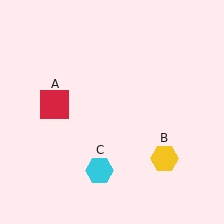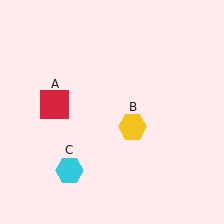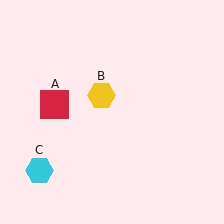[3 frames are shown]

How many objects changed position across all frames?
2 objects changed position: yellow hexagon (object B), cyan hexagon (object C).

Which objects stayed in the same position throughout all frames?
Red square (object A) remained stationary.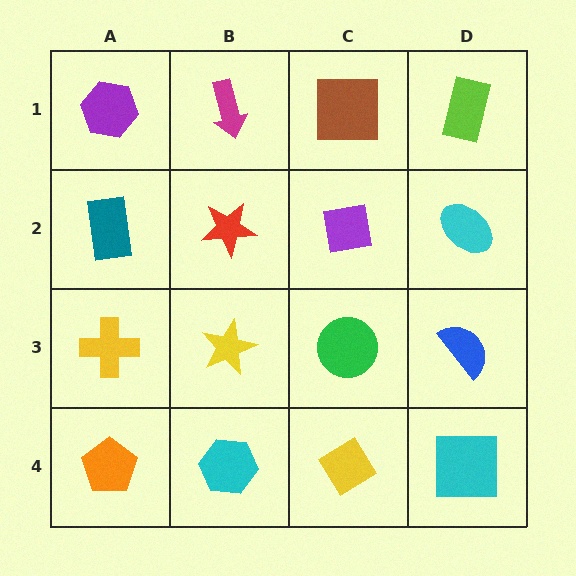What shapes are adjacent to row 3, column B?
A red star (row 2, column B), a cyan hexagon (row 4, column B), a yellow cross (row 3, column A), a green circle (row 3, column C).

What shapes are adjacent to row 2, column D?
A lime rectangle (row 1, column D), a blue semicircle (row 3, column D), a purple square (row 2, column C).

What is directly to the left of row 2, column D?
A purple square.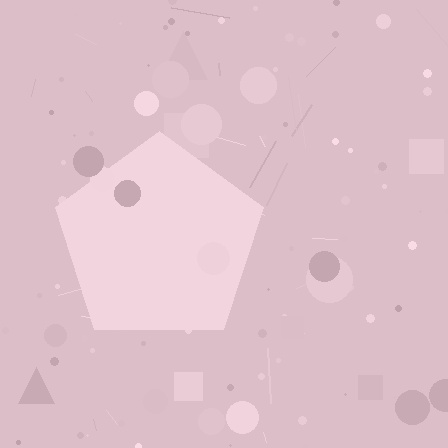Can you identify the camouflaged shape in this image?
The camouflaged shape is a pentagon.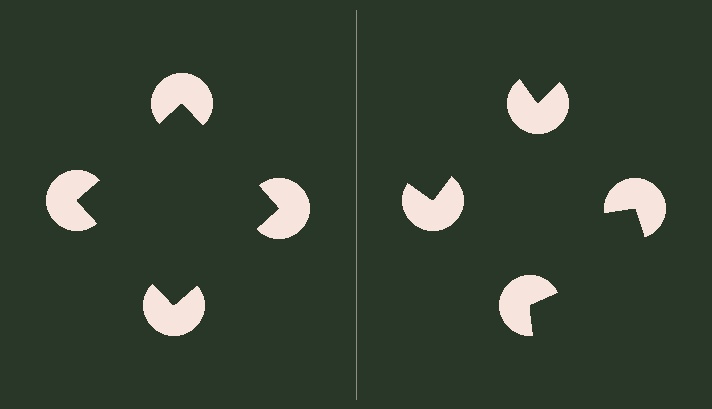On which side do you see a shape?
An illusory square appears on the left side. On the right side the wedge cuts are rotated, so no coherent shape forms.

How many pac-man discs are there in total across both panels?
8 — 4 on each side.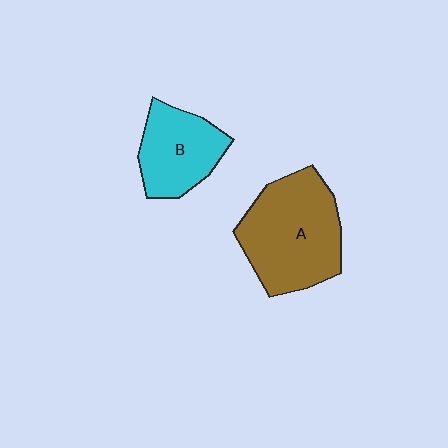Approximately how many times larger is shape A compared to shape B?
Approximately 1.6 times.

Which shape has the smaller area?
Shape B (cyan).